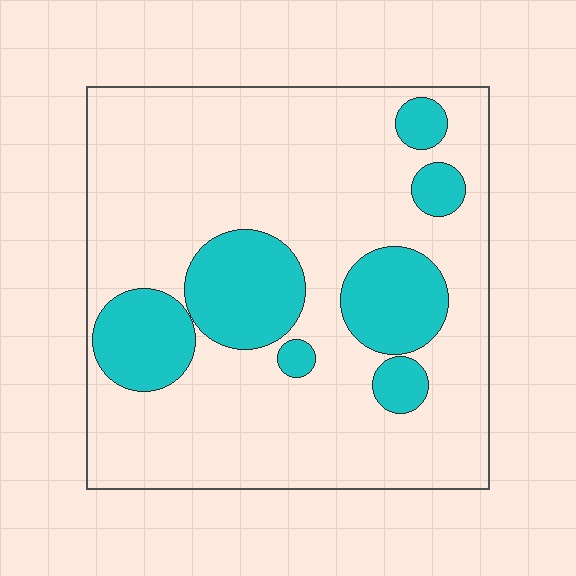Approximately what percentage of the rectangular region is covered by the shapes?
Approximately 25%.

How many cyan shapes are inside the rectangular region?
7.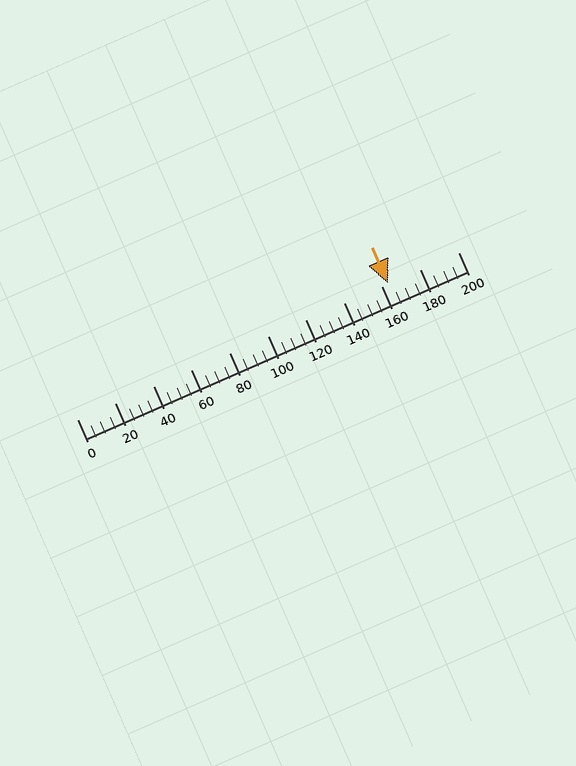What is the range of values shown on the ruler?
The ruler shows values from 0 to 200.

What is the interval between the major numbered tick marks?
The major tick marks are spaced 20 units apart.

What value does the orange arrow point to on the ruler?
The orange arrow points to approximately 163.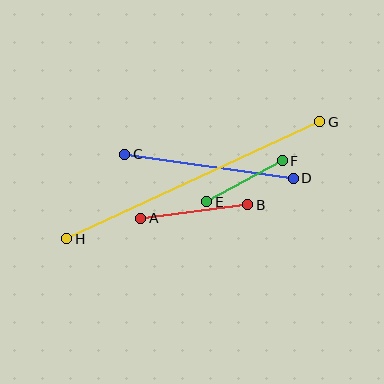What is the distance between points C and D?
The distance is approximately 170 pixels.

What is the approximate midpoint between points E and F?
The midpoint is at approximately (244, 181) pixels.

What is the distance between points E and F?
The distance is approximately 86 pixels.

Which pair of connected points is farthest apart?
Points G and H are farthest apart.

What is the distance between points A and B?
The distance is approximately 108 pixels.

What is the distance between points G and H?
The distance is approximately 279 pixels.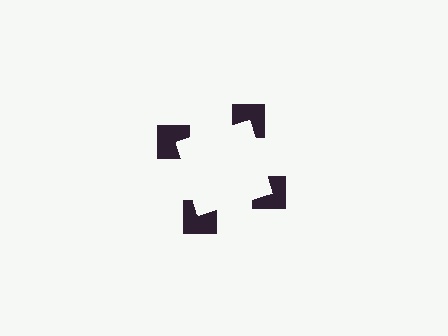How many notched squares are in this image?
There are 4 — one at each vertex of the illusory square.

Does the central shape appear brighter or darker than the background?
It typically appears slightly brighter than the background, even though no actual brightness change is drawn.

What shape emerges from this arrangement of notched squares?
An illusory square — its edges are inferred from the aligned wedge cuts in the notched squares, not physically drawn.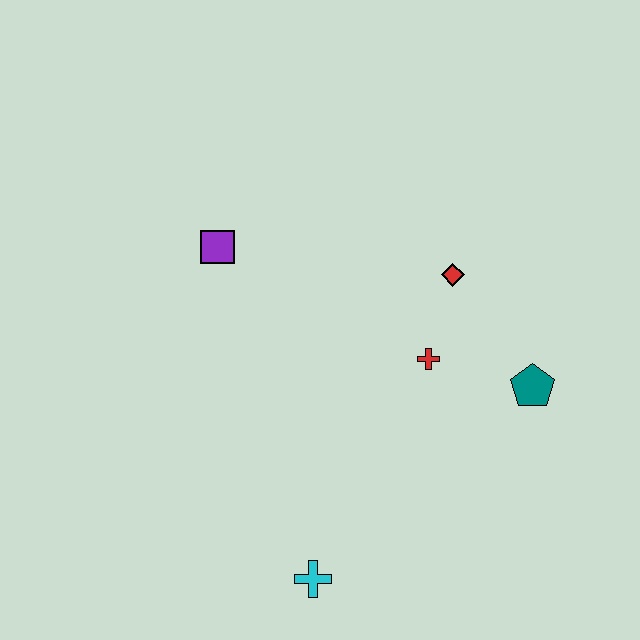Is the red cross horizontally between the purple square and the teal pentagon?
Yes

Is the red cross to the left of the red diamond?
Yes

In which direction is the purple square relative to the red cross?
The purple square is to the left of the red cross.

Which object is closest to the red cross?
The red diamond is closest to the red cross.